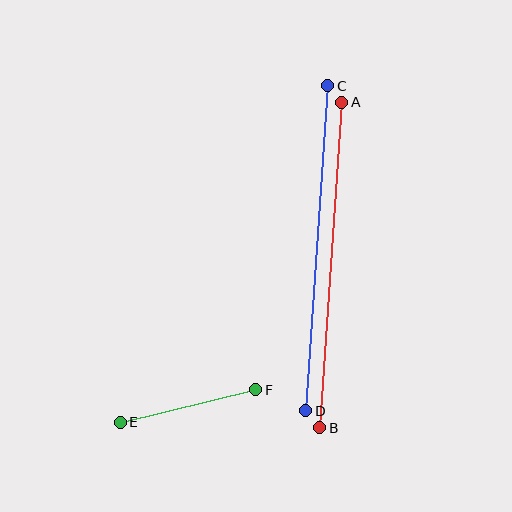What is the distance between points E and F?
The distance is approximately 139 pixels.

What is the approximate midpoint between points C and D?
The midpoint is at approximately (317, 248) pixels.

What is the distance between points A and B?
The distance is approximately 326 pixels.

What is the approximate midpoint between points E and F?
The midpoint is at approximately (188, 406) pixels.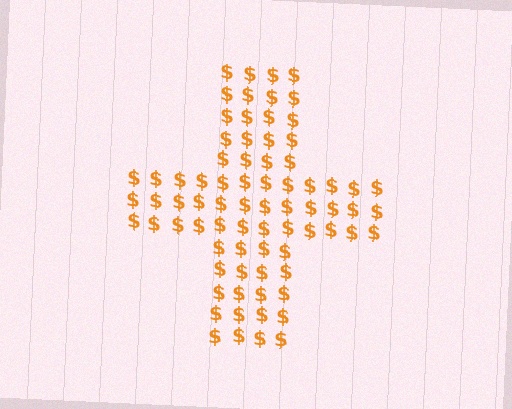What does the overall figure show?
The overall figure shows a cross.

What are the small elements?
The small elements are dollar signs.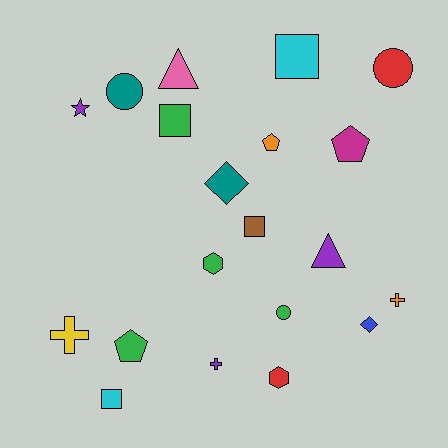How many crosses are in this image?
There are 3 crosses.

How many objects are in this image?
There are 20 objects.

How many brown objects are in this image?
There is 1 brown object.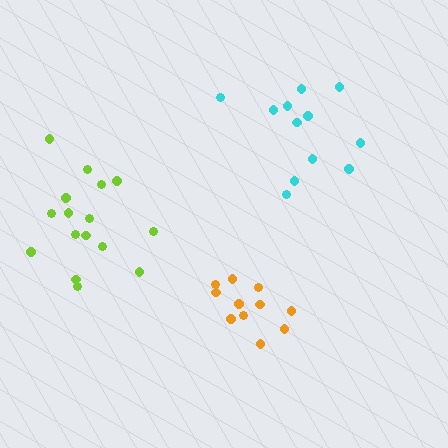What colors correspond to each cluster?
The clusters are colored: cyan, orange, lime.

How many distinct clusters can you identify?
There are 3 distinct clusters.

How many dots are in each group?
Group 1: 12 dots, Group 2: 11 dots, Group 3: 16 dots (39 total).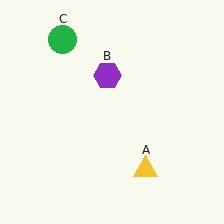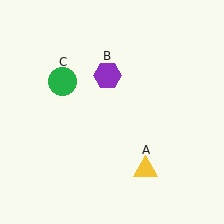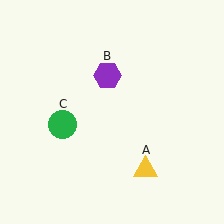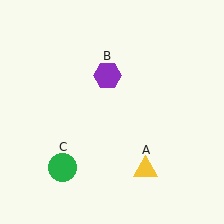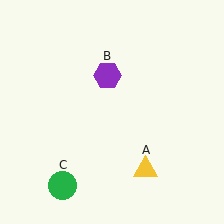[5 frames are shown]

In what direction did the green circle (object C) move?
The green circle (object C) moved down.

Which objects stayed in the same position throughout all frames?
Yellow triangle (object A) and purple hexagon (object B) remained stationary.